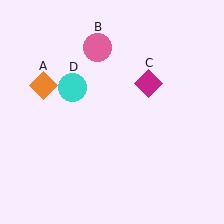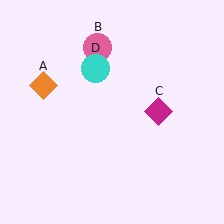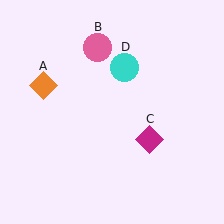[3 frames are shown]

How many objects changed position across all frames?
2 objects changed position: magenta diamond (object C), cyan circle (object D).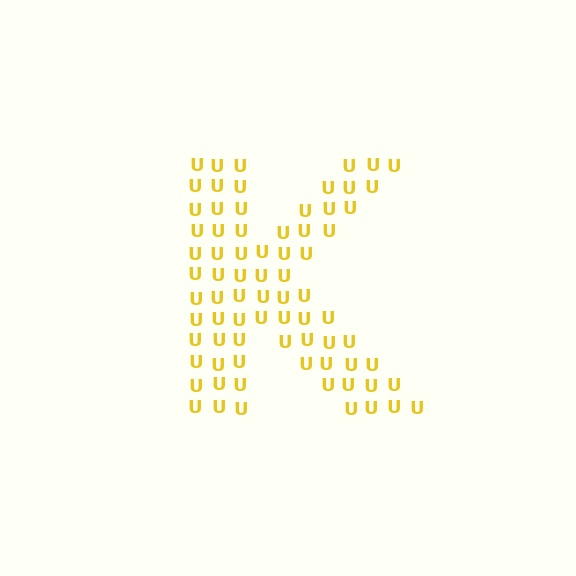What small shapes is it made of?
It is made of small letter U's.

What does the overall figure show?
The overall figure shows the letter K.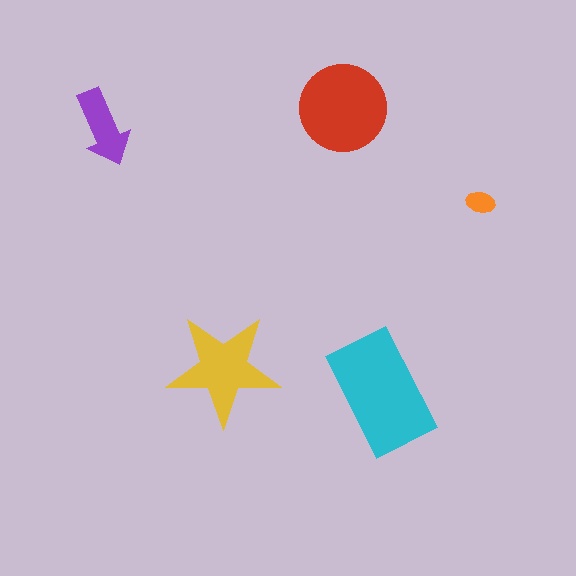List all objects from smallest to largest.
The orange ellipse, the purple arrow, the yellow star, the red circle, the cyan rectangle.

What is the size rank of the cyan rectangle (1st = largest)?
1st.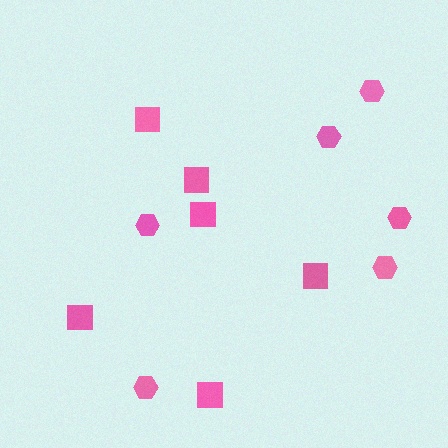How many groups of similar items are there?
There are 2 groups: one group of squares (6) and one group of hexagons (6).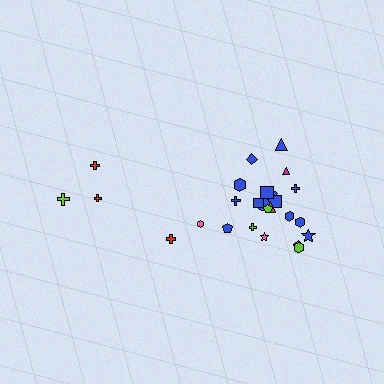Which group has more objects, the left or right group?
The right group.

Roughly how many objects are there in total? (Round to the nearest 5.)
Roughly 25 objects in total.